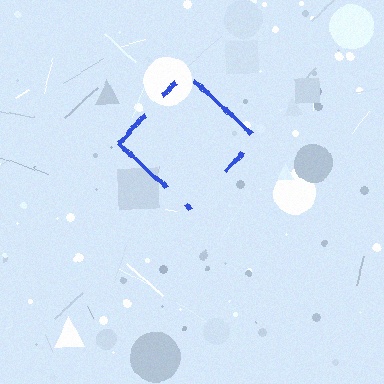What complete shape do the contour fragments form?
The contour fragments form a diamond.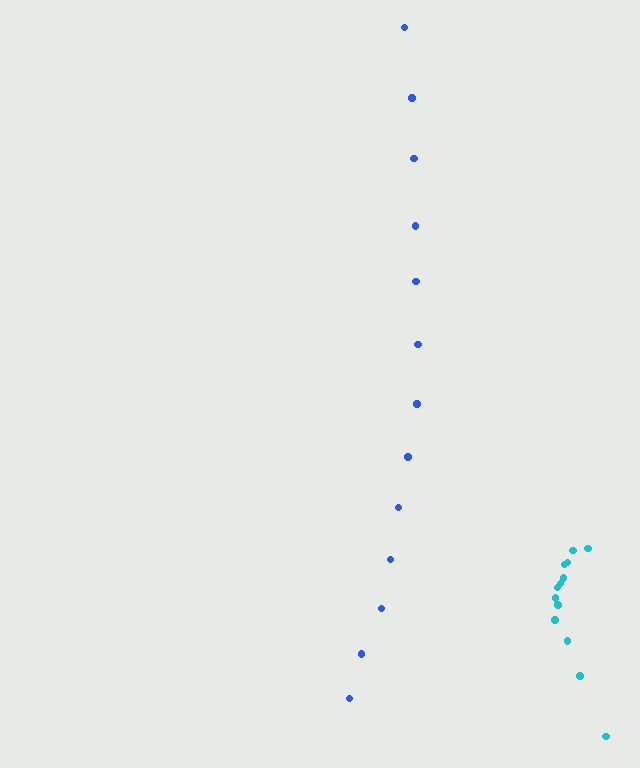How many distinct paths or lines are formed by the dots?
There are 2 distinct paths.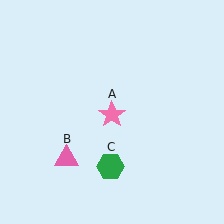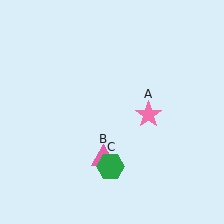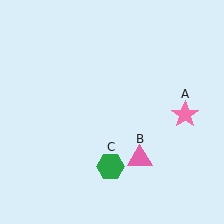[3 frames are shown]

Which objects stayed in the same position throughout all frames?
Green hexagon (object C) remained stationary.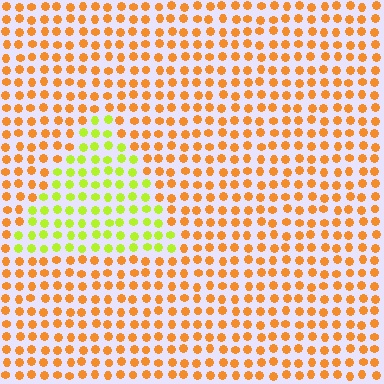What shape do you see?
I see a triangle.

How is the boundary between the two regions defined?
The boundary is defined purely by a slight shift in hue (about 51 degrees). Spacing, size, and orientation are identical on both sides.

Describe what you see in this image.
The image is filled with small orange elements in a uniform arrangement. A triangle-shaped region is visible where the elements are tinted to a slightly different hue, forming a subtle color boundary.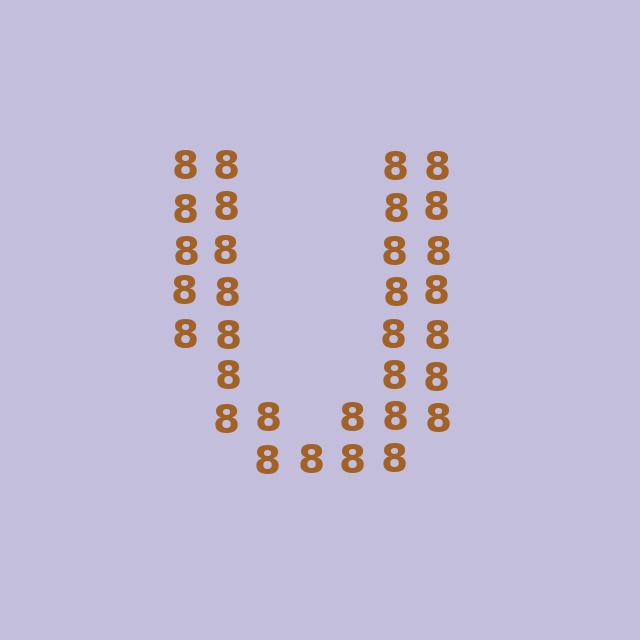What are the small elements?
The small elements are digit 8's.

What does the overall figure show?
The overall figure shows the letter U.